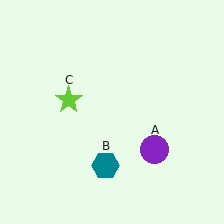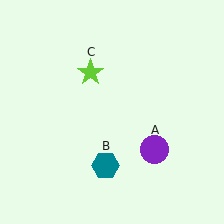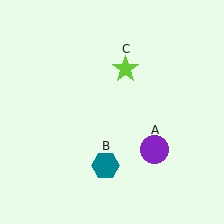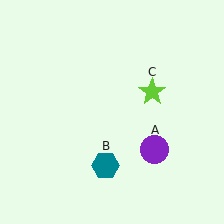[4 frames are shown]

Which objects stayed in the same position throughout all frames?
Purple circle (object A) and teal hexagon (object B) remained stationary.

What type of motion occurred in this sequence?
The lime star (object C) rotated clockwise around the center of the scene.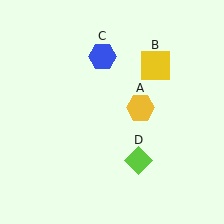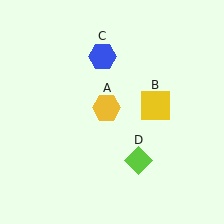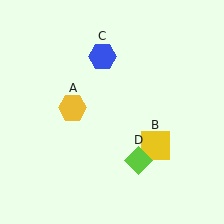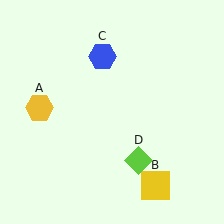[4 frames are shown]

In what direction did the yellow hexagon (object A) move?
The yellow hexagon (object A) moved left.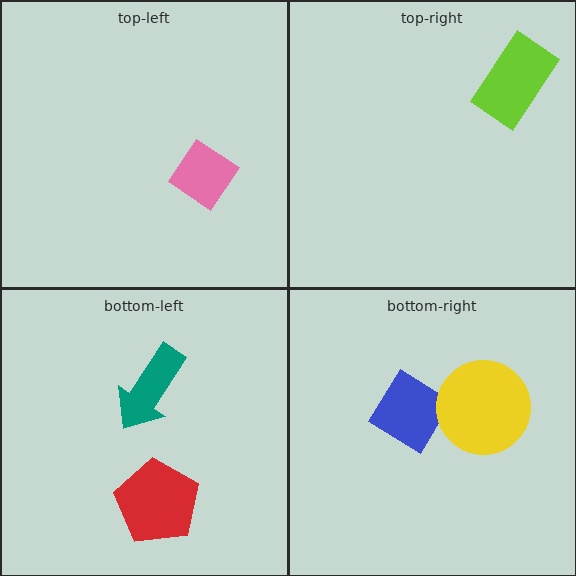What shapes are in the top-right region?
The lime rectangle.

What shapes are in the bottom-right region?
The blue diamond, the yellow circle.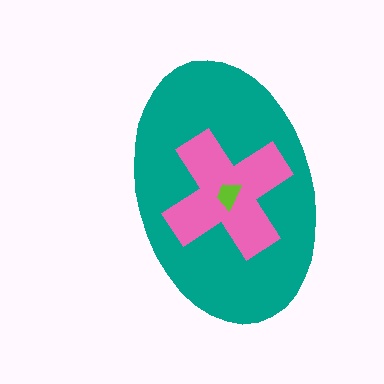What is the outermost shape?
The teal ellipse.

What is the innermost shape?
The lime trapezoid.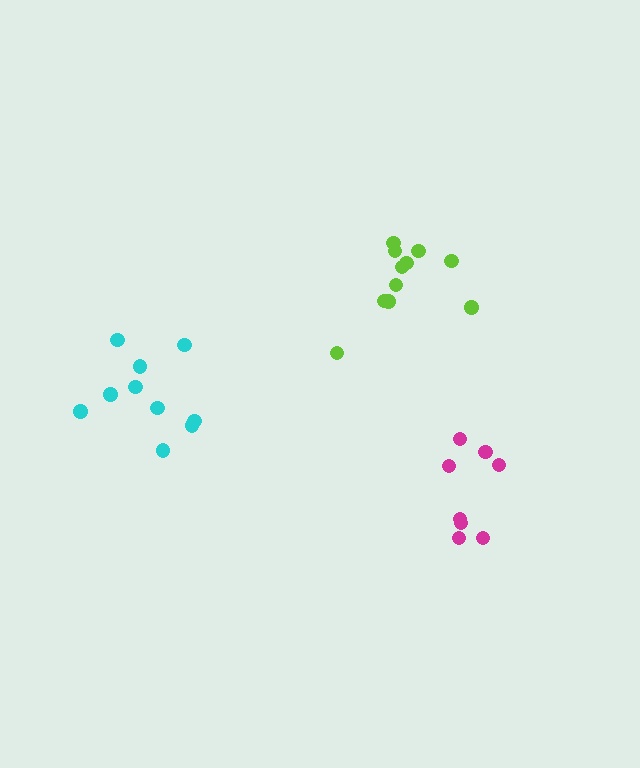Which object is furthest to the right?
The magenta cluster is rightmost.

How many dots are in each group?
Group 1: 11 dots, Group 2: 8 dots, Group 3: 10 dots (29 total).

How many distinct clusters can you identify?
There are 3 distinct clusters.